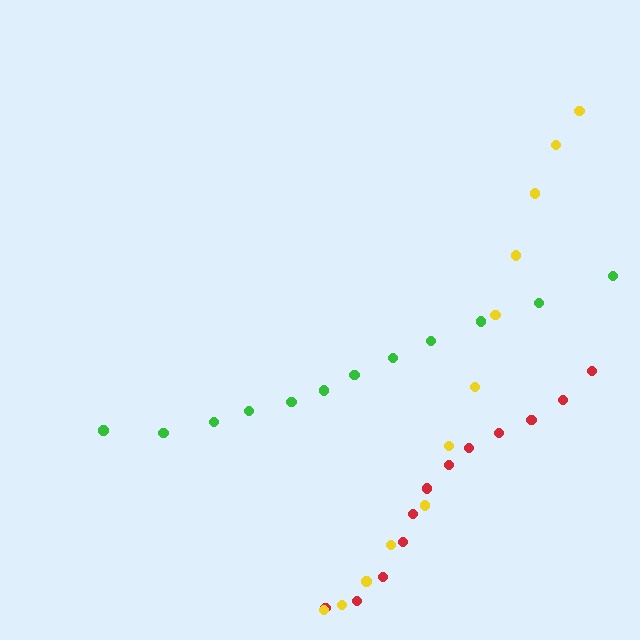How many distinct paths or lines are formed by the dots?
There are 3 distinct paths.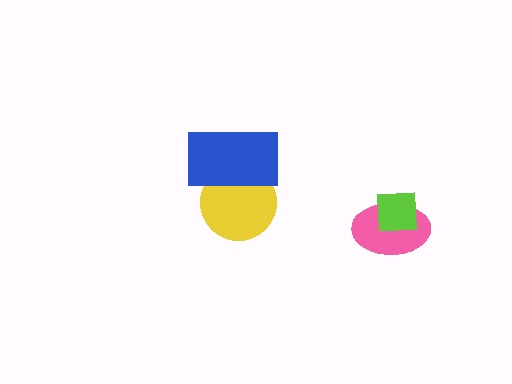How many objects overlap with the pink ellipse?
1 object overlaps with the pink ellipse.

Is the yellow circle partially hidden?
Yes, it is partially covered by another shape.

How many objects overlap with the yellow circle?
1 object overlaps with the yellow circle.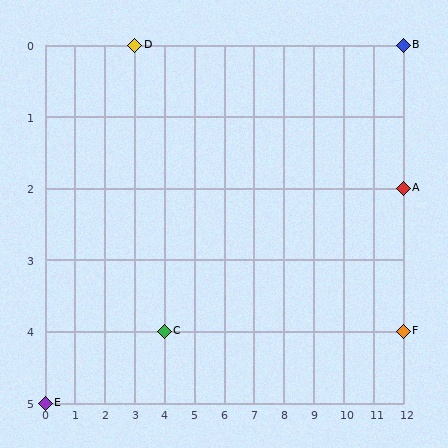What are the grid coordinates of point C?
Point C is at grid coordinates (4, 4).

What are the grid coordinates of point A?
Point A is at grid coordinates (12, 2).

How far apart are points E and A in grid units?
Points E and A are 12 columns and 3 rows apart (about 12.4 grid units diagonally).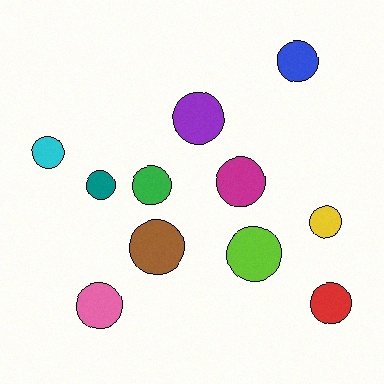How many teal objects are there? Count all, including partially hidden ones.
There is 1 teal object.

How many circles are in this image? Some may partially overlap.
There are 11 circles.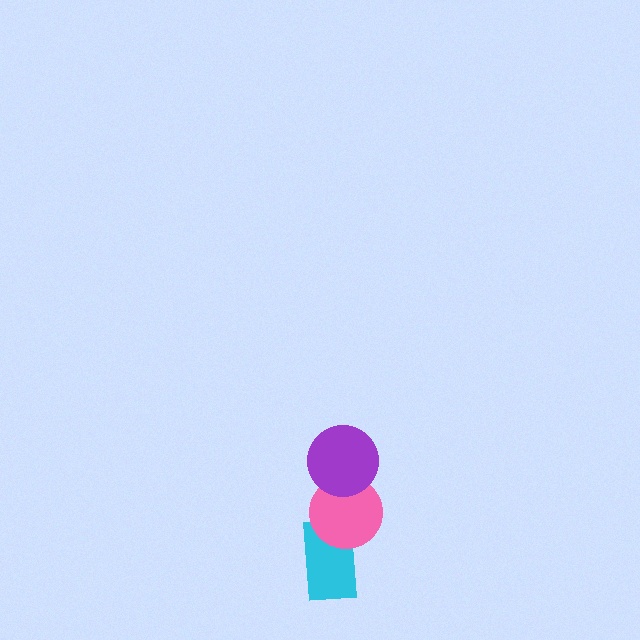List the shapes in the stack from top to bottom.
From top to bottom: the purple circle, the pink circle, the cyan rectangle.